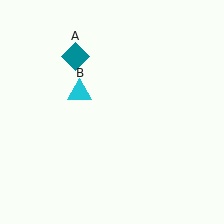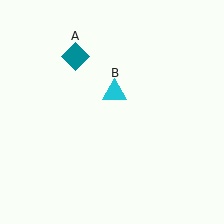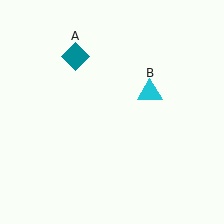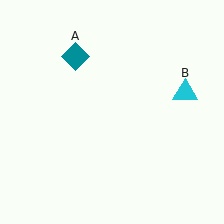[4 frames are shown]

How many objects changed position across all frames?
1 object changed position: cyan triangle (object B).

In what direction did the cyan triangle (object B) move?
The cyan triangle (object B) moved right.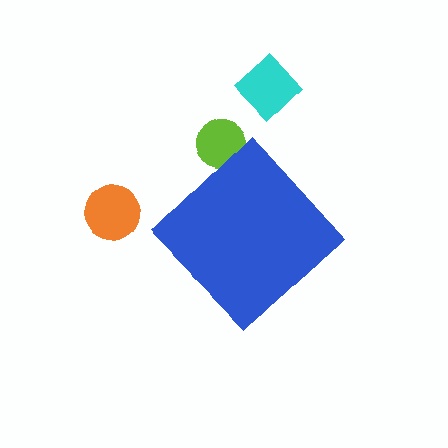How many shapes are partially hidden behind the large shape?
1 shape is partially hidden.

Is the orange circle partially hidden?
No, the orange circle is fully visible.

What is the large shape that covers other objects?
A blue diamond.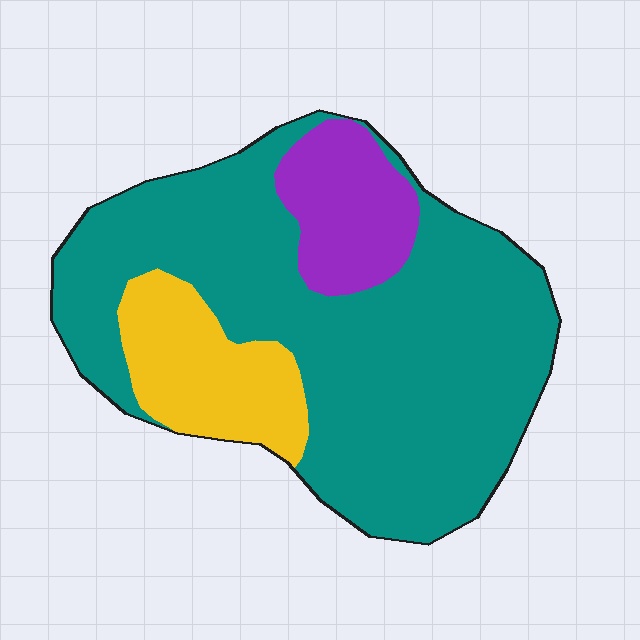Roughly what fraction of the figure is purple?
Purple takes up about one eighth (1/8) of the figure.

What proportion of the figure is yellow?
Yellow covers about 15% of the figure.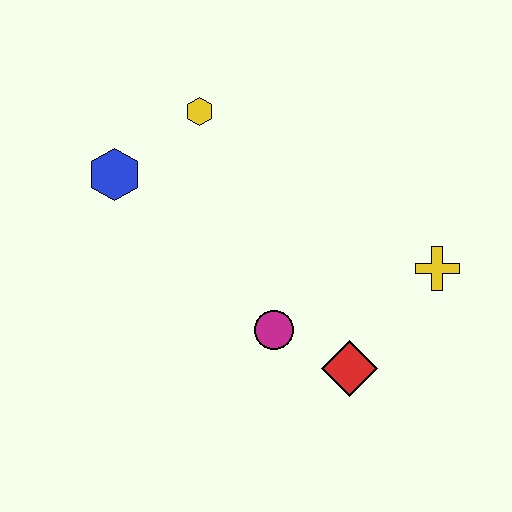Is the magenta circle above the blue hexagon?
No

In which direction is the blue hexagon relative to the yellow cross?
The blue hexagon is to the left of the yellow cross.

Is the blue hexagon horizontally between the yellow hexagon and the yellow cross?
No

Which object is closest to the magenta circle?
The red diamond is closest to the magenta circle.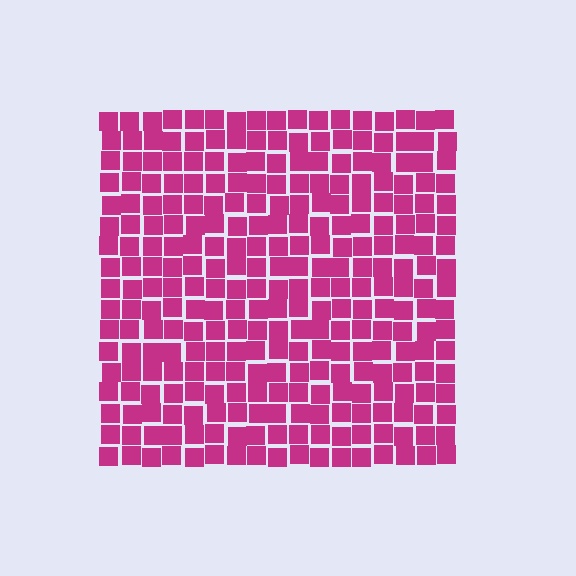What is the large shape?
The large shape is a square.